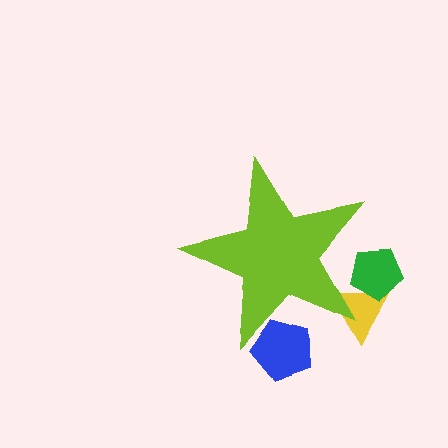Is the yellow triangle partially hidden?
Yes, the yellow triangle is partially hidden behind the lime star.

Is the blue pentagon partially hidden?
Yes, the blue pentagon is partially hidden behind the lime star.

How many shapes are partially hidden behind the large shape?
3 shapes are partially hidden.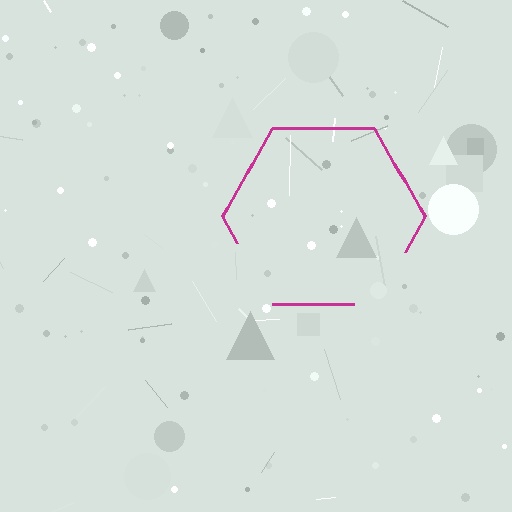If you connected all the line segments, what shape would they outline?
They would outline a hexagon.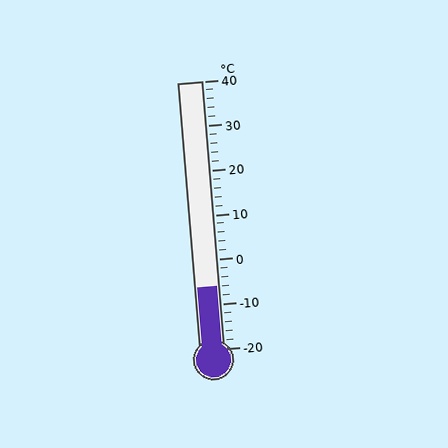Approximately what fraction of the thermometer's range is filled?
The thermometer is filled to approximately 25% of its range.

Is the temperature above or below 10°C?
The temperature is below 10°C.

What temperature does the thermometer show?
The thermometer shows approximately -6°C.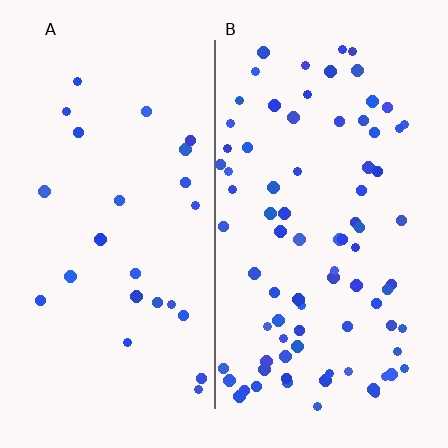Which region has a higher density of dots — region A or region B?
B (the right).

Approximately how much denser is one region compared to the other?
Approximately 3.4× — region B over region A.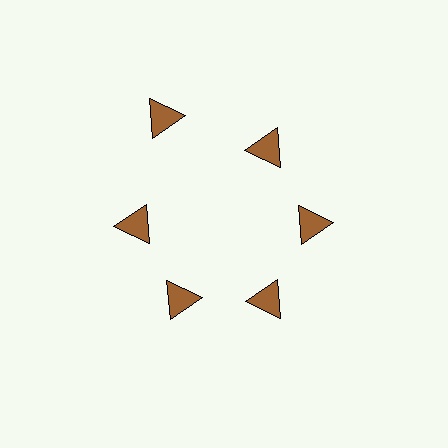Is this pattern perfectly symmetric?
No. The 6 brown triangles are arranged in a ring, but one element near the 11 o'clock position is pushed outward from the center, breaking the 6-fold rotational symmetry.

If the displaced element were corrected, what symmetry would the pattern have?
It would have 6-fold rotational symmetry — the pattern would map onto itself every 60 degrees.